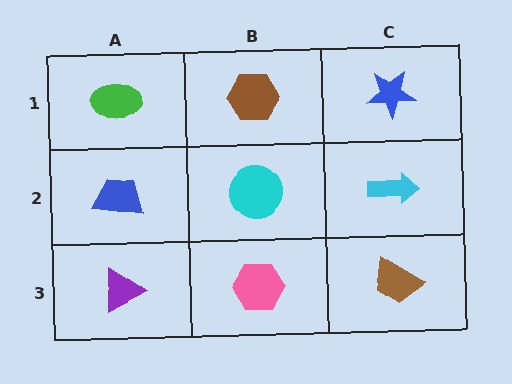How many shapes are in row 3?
3 shapes.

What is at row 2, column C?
A cyan arrow.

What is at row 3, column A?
A purple triangle.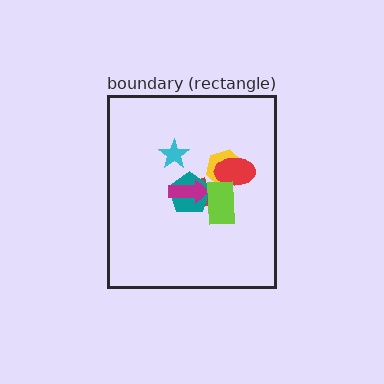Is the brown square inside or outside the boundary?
Inside.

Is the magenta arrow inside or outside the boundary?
Inside.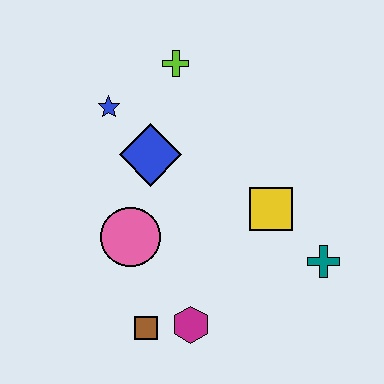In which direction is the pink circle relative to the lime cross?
The pink circle is below the lime cross.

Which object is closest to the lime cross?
The blue star is closest to the lime cross.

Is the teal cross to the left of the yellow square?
No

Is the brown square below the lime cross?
Yes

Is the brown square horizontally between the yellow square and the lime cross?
No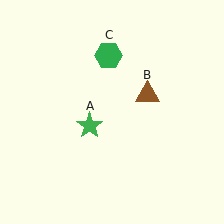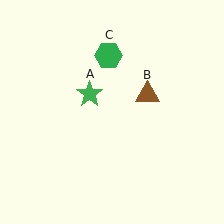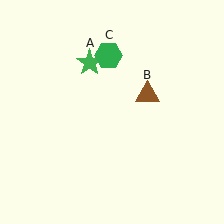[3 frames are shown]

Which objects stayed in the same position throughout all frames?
Brown triangle (object B) and green hexagon (object C) remained stationary.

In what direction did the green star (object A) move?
The green star (object A) moved up.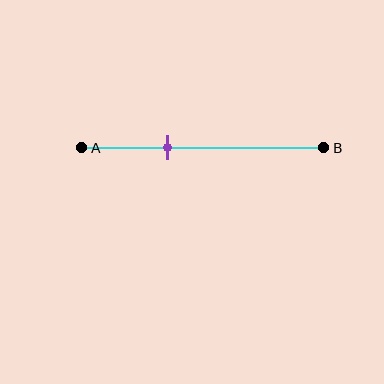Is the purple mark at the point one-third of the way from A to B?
Yes, the mark is approximately at the one-third point.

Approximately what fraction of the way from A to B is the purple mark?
The purple mark is approximately 35% of the way from A to B.